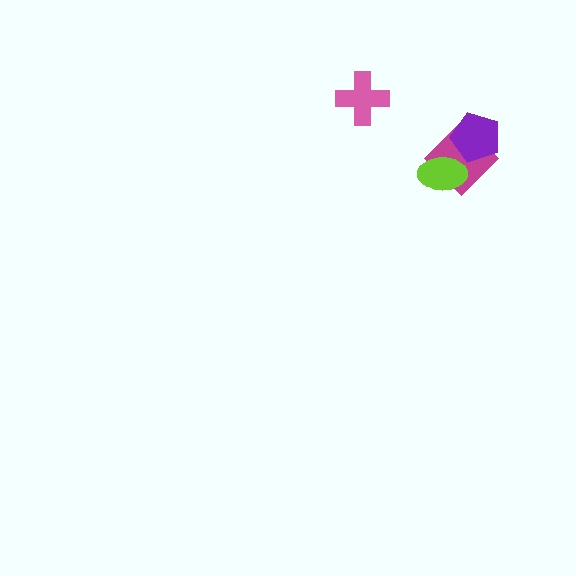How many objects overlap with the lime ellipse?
1 object overlaps with the lime ellipse.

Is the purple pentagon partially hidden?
No, no other shape covers it.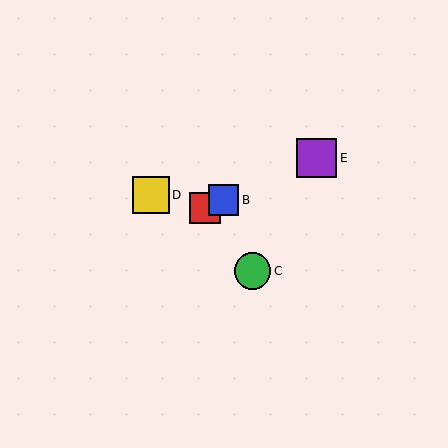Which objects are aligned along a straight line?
Objects A, B, E are aligned along a straight line.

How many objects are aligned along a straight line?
3 objects (A, B, E) are aligned along a straight line.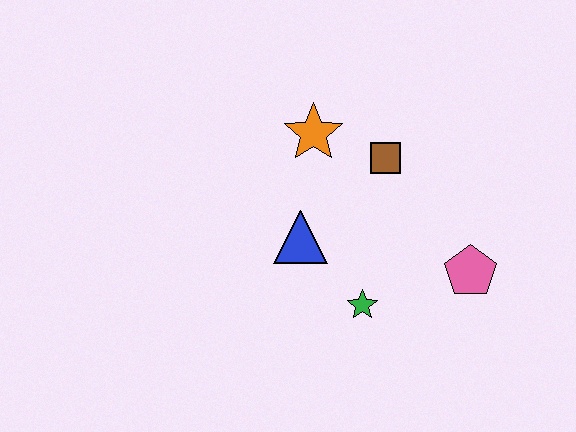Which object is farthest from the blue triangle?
The pink pentagon is farthest from the blue triangle.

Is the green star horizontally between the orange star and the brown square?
Yes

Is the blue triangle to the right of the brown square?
No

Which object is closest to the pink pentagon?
The green star is closest to the pink pentagon.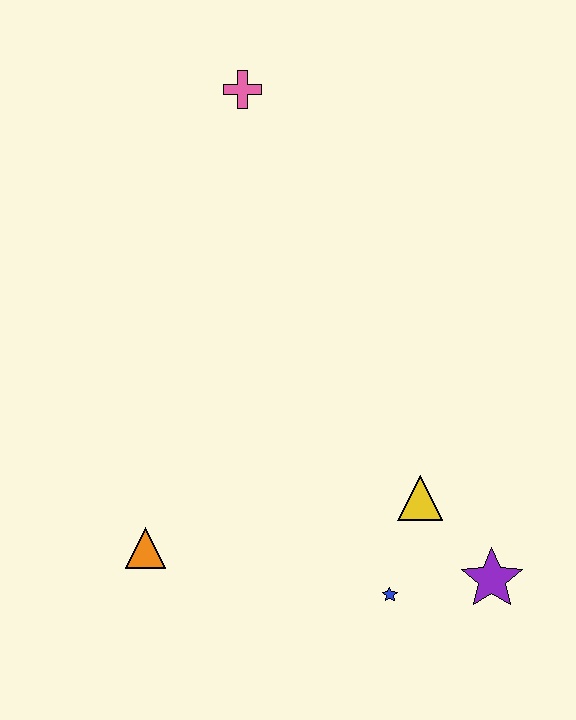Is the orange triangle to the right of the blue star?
No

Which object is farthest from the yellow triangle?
The pink cross is farthest from the yellow triangle.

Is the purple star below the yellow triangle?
Yes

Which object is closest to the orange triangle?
The blue star is closest to the orange triangle.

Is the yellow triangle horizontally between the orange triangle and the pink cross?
No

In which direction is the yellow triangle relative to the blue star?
The yellow triangle is above the blue star.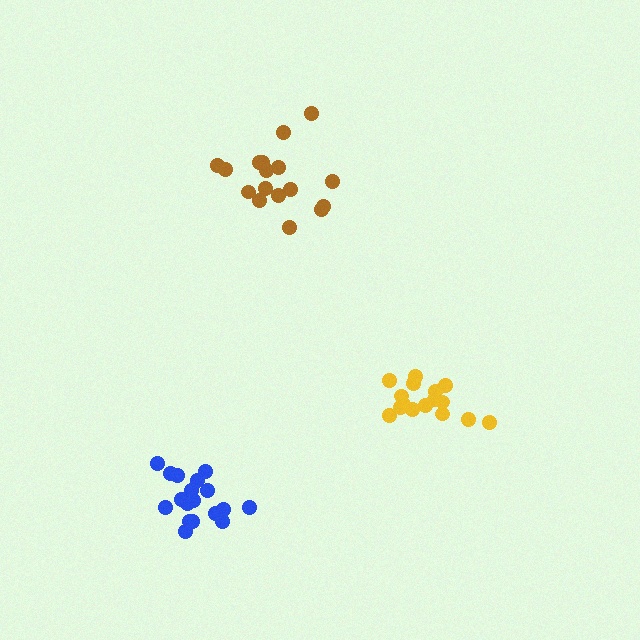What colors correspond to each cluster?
The clusters are colored: blue, brown, yellow.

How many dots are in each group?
Group 1: 18 dots, Group 2: 17 dots, Group 3: 16 dots (51 total).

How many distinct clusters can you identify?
There are 3 distinct clusters.